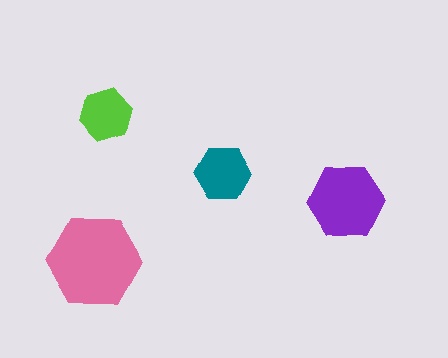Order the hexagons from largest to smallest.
the pink one, the purple one, the teal one, the lime one.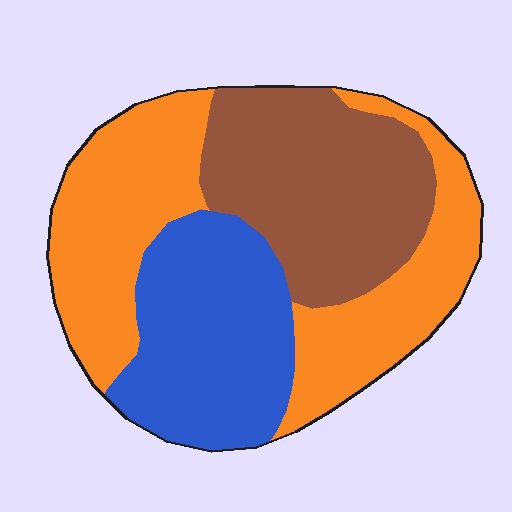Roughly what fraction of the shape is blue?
Blue takes up about one quarter (1/4) of the shape.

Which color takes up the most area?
Orange, at roughly 40%.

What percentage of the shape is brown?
Brown covers 30% of the shape.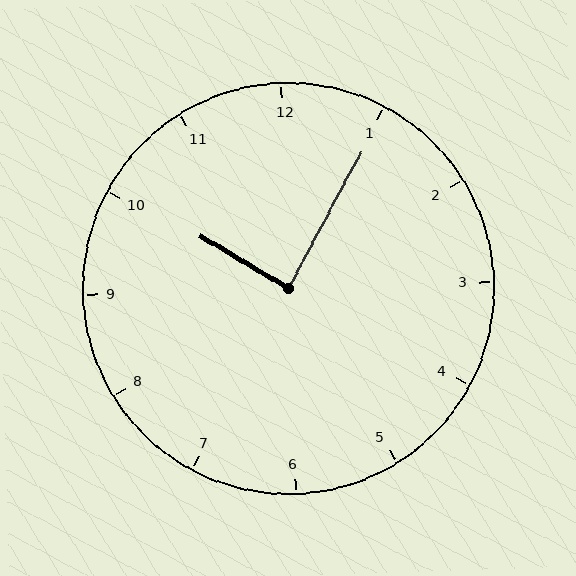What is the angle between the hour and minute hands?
Approximately 88 degrees.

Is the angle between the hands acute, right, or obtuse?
It is right.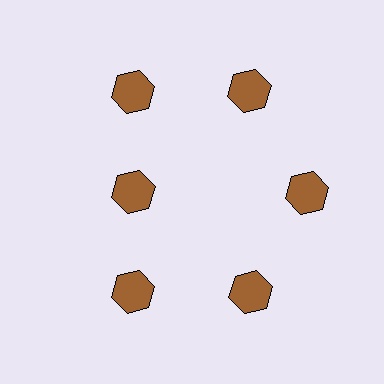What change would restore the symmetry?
The symmetry would be restored by moving it outward, back onto the ring so that all 6 hexagons sit at equal angles and equal distance from the center.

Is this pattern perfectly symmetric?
No. The 6 brown hexagons are arranged in a ring, but one element near the 9 o'clock position is pulled inward toward the center, breaking the 6-fold rotational symmetry.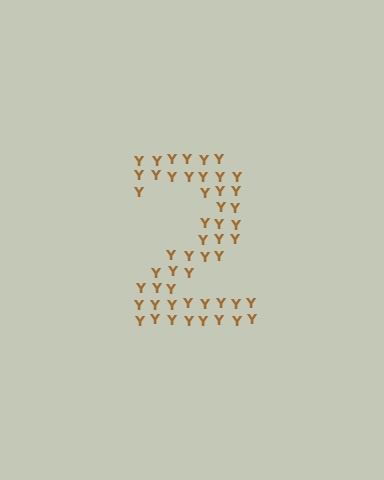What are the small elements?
The small elements are letter Y's.